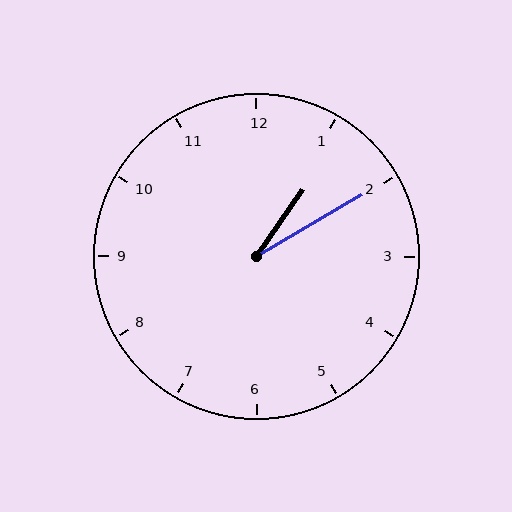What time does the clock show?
1:10.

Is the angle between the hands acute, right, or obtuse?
It is acute.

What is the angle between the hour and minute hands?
Approximately 25 degrees.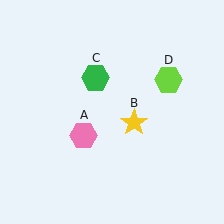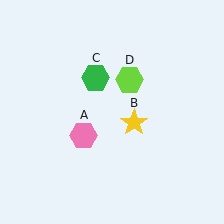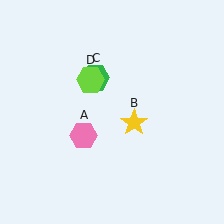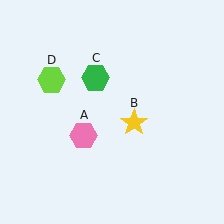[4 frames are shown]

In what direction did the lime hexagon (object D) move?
The lime hexagon (object D) moved left.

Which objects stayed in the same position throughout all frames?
Pink hexagon (object A) and yellow star (object B) and green hexagon (object C) remained stationary.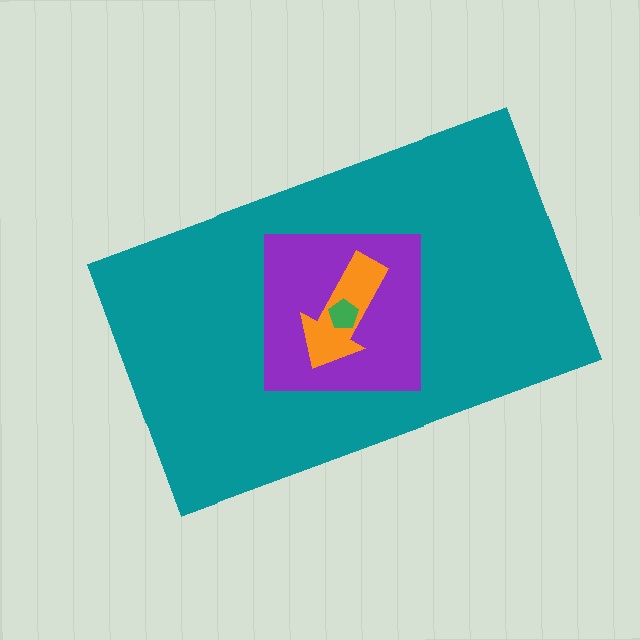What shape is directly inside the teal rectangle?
The purple square.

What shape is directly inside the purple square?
The orange arrow.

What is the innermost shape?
The green pentagon.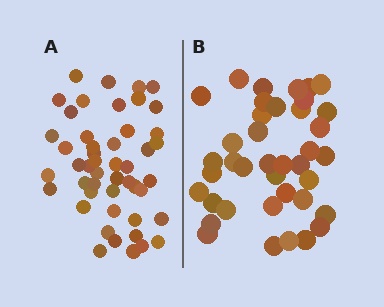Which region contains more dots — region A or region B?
Region A (the left region) has more dots.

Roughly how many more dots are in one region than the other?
Region A has roughly 8 or so more dots than region B.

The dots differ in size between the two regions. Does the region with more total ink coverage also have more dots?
No. Region B has more total ink coverage because its dots are larger, but region A actually contains more individual dots. Total area can be misleading — the number of items is what matters here.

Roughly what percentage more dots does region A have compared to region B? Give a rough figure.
About 25% more.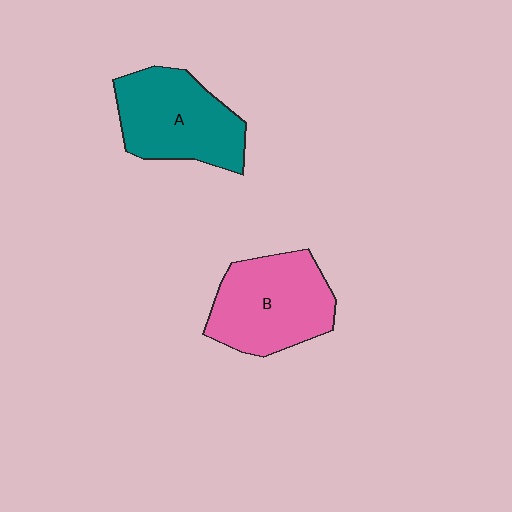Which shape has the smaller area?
Shape A (teal).